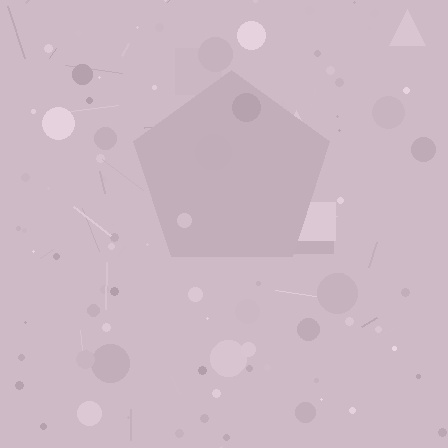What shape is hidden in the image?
A pentagon is hidden in the image.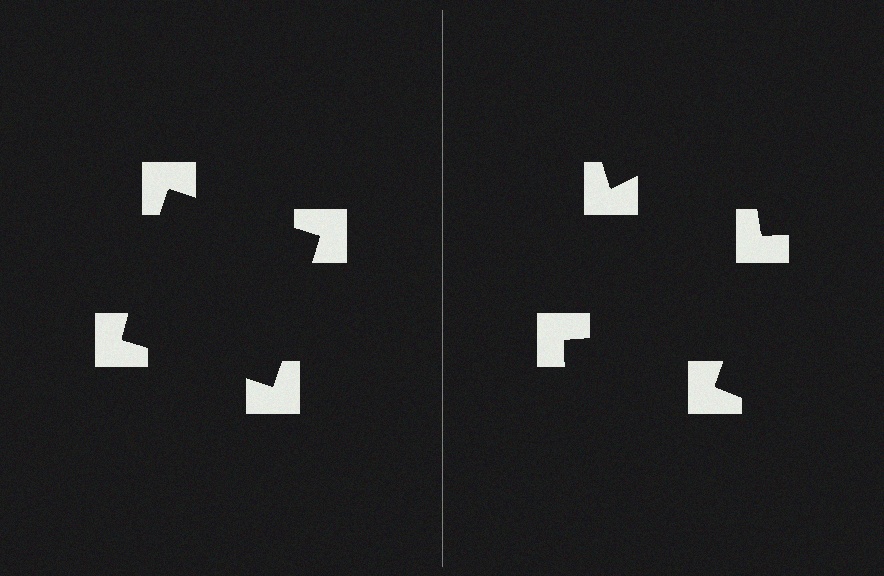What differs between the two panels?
The notched squares are positioned identically on both sides; only the wedge orientations differ. On the left they align to a square; on the right they are misaligned.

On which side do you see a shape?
An illusory square appears on the left side. On the right side the wedge cuts are rotated, so no coherent shape forms.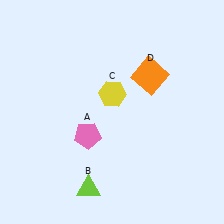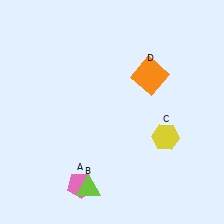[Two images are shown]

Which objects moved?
The objects that moved are: the pink pentagon (A), the yellow hexagon (C).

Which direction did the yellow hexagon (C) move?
The yellow hexagon (C) moved right.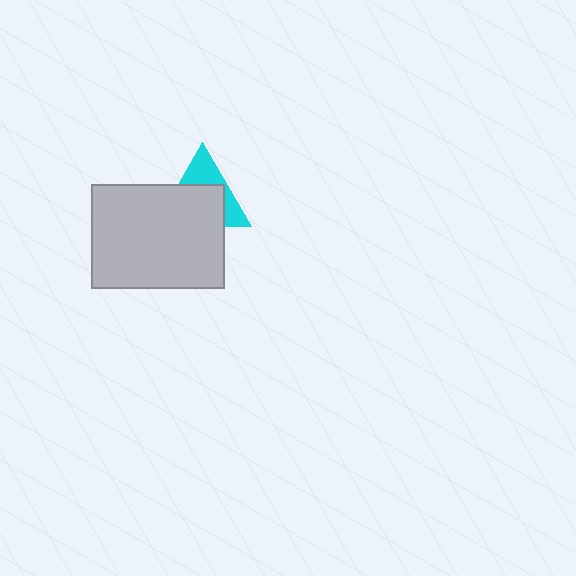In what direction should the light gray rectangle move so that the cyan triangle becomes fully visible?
The light gray rectangle should move down. That is the shortest direction to clear the overlap and leave the cyan triangle fully visible.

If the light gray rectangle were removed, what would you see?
You would see the complete cyan triangle.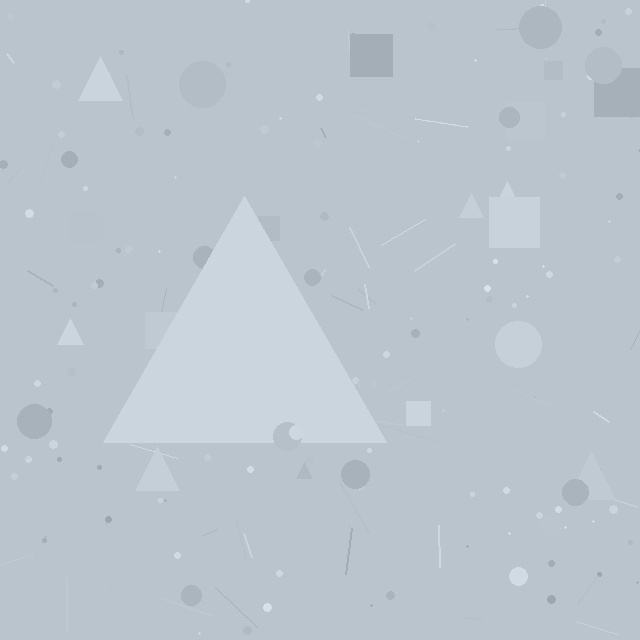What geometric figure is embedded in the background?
A triangle is embedded in the background.